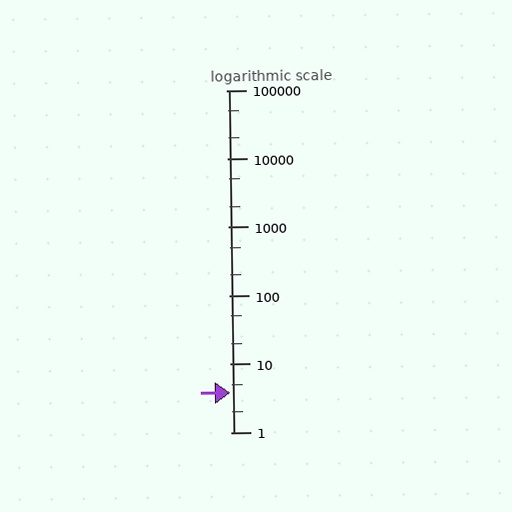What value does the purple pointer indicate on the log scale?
The pointer indicates approximately 3.8.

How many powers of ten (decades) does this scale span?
The scale spans 5 decades, from 1 to 100000.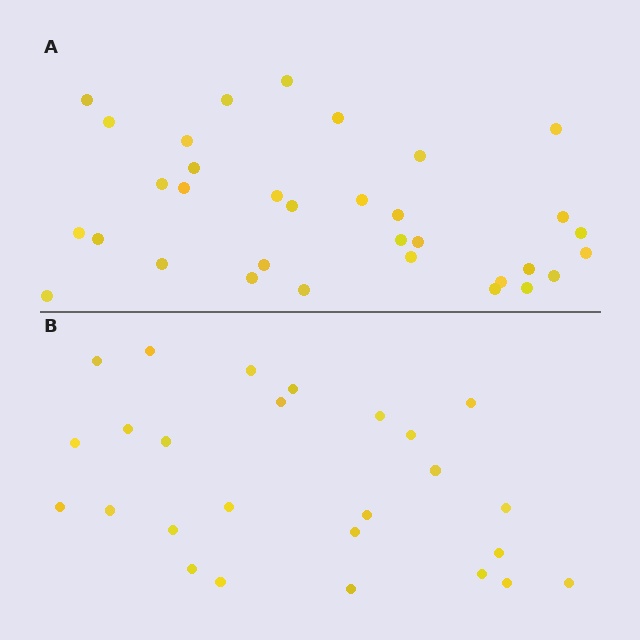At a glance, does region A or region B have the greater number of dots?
Region A (the top region) has more dots.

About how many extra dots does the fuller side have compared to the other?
Region A has roughly 8 or so more dots than region B.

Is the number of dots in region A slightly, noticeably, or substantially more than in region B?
Region A has noticeably more, but not dramatically so. The ratio is roughly 1.3 to 1.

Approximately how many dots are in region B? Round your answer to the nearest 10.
About 30 dots. (The exact count is 26, which rounds to 30.)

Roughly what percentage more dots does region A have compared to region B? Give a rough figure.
About 25% more.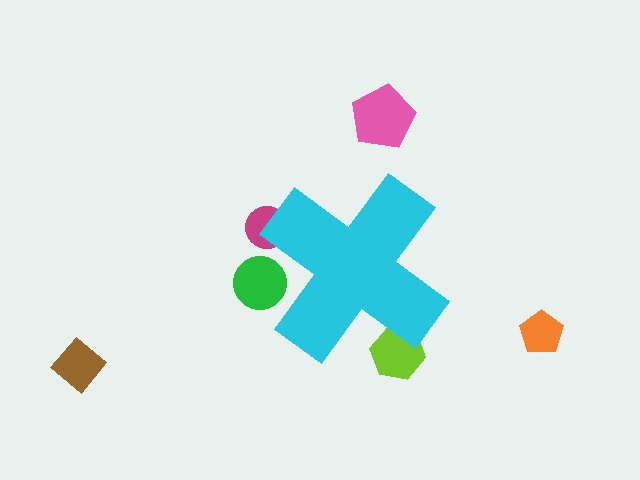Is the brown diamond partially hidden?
No, the brown diamond is fully visible.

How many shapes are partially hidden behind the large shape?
3 shapes are partially hidden.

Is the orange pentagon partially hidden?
No, the orange pentagon is fully visible.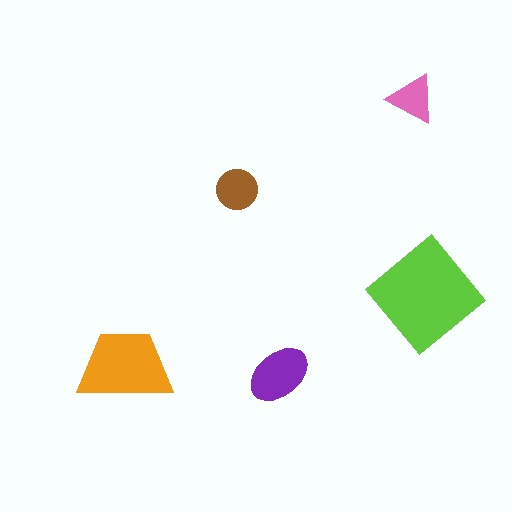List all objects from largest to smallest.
The lime diamond, the orange trapezoid, the purple ellipse, the brown circle, the pink triangle.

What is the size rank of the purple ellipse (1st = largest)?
3rd.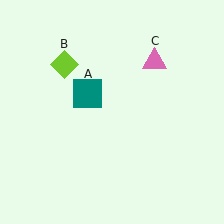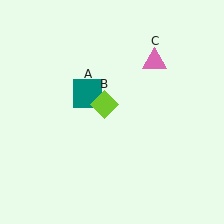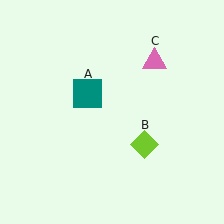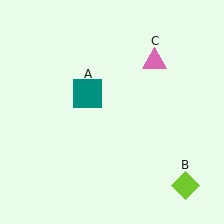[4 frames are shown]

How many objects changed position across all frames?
1 object changed position: lime diamond (object B).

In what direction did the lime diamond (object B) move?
The lime diamond (object B) moved down and to the right.